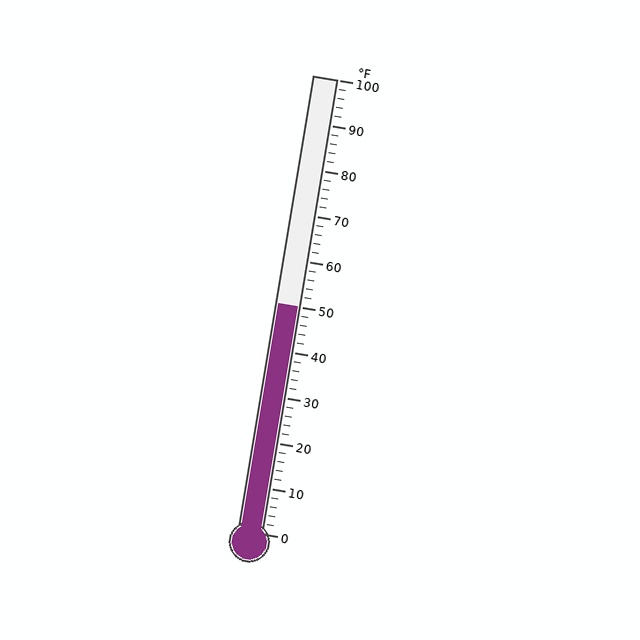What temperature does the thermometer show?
The thermometer shows approximately 50°F.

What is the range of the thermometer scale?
The thermometer scale ranges from 0°F to 100°F.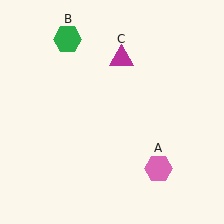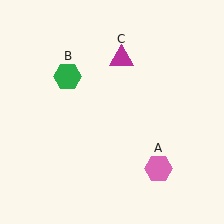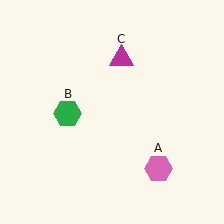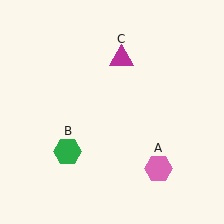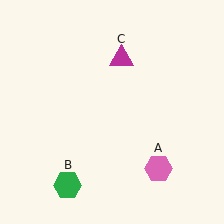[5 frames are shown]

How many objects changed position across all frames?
1 object changed position: green hexagon (object B).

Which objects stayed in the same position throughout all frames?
Pink hexagon (object A) and magenta triangle (object C) remained stationary.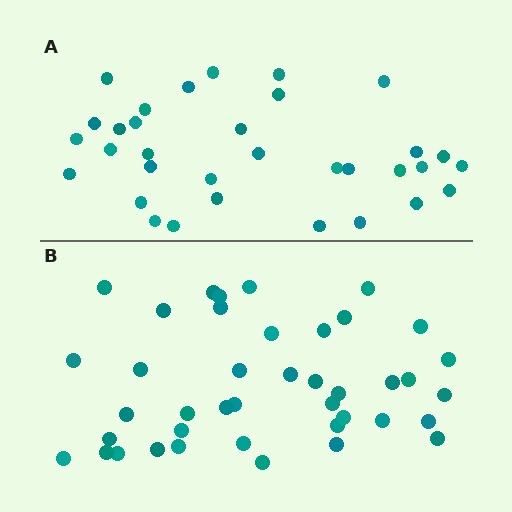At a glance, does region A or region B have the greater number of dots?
Region B (the bottom region) has more dots.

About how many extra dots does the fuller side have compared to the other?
Region B has roughly 8 or so more dots than region A.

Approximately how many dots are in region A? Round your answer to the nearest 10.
About 30 dots. (The exact count is 33, which rounds to 30.)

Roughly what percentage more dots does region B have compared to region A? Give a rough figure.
About 25% more.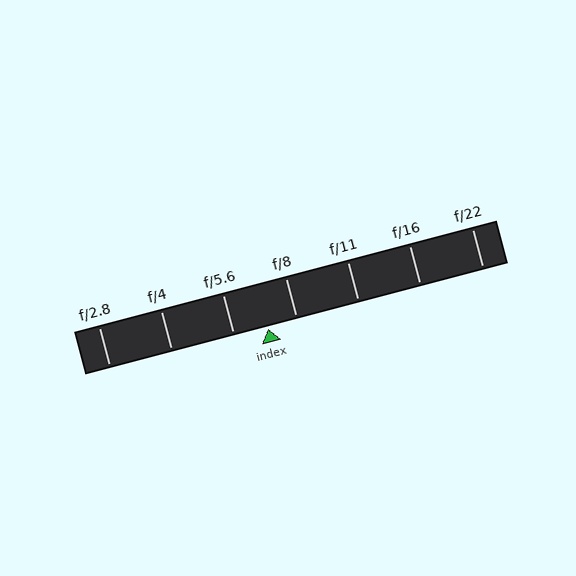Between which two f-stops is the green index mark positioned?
The index mark is between f/5.6 and f/8.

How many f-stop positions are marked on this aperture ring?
There are 7 f-stop positions marked.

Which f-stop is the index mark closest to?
The index mark is closest to f/8.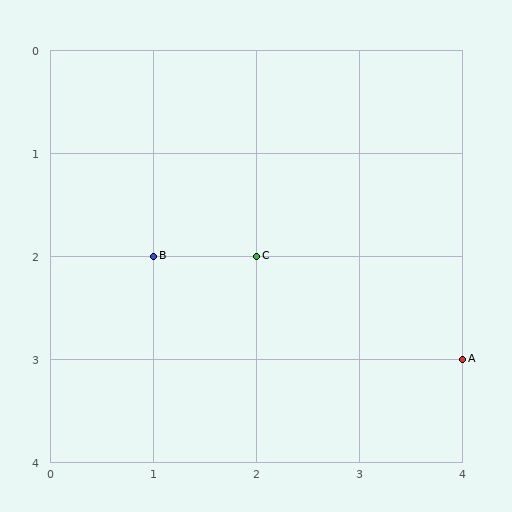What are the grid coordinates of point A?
Point A is at grid coordinates (4, 3).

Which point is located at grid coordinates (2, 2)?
Point C is at (2, 2).